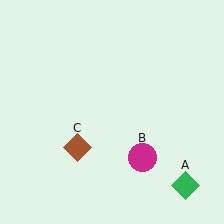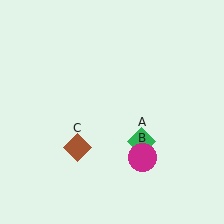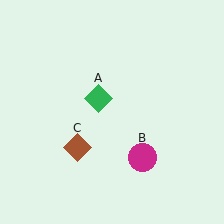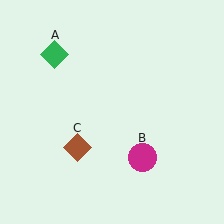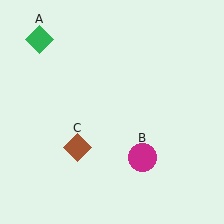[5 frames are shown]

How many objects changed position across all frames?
1 object changed position: green diamond (object A).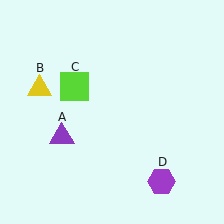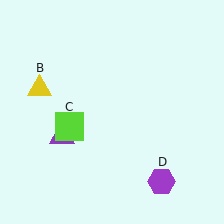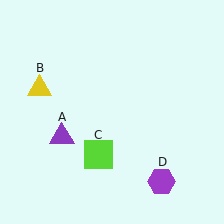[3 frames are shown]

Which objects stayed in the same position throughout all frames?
Purple triangle (object A) and yellow triangle (object B) and purple hexagon (object D) remained stationary.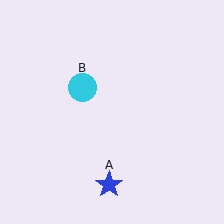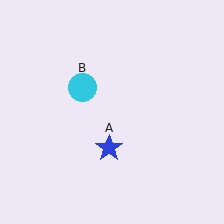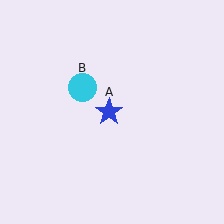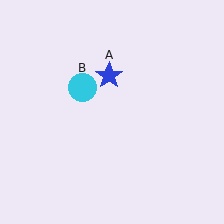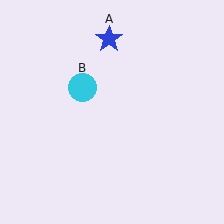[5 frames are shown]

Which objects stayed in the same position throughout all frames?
Cyan circle (object B) remained stationary.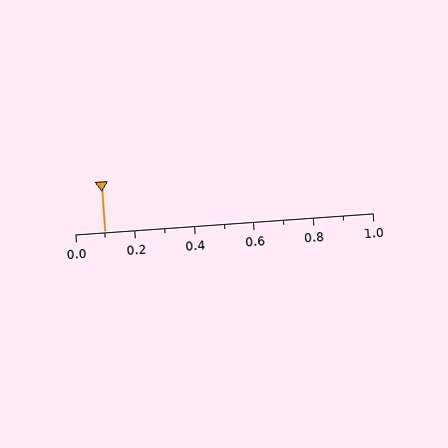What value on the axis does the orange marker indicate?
The marker indicates approximately 0.1.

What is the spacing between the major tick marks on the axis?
The major ticks are spaced 0.2 apart.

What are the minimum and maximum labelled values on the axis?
The axis runs from 0.0 to 1.0.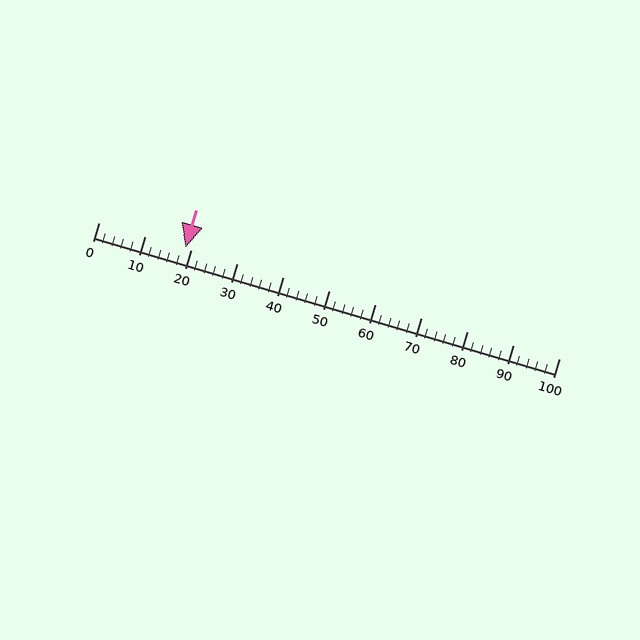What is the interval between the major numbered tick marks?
The major tick marks are spaced 10 units apart.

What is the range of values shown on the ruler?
The ruler shows values from 0 to 100.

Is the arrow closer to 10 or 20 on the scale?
The arrow is closer to 20.